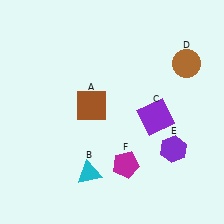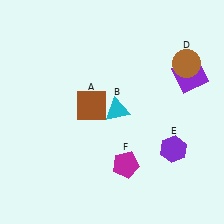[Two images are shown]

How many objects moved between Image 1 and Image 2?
2 objects moved between the two images.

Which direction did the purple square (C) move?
The purple square (C) moved up.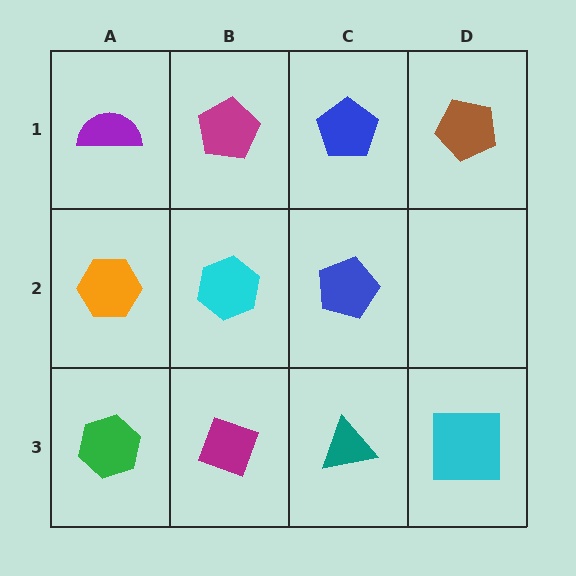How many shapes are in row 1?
4 shapes.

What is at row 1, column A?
A purple semicircle.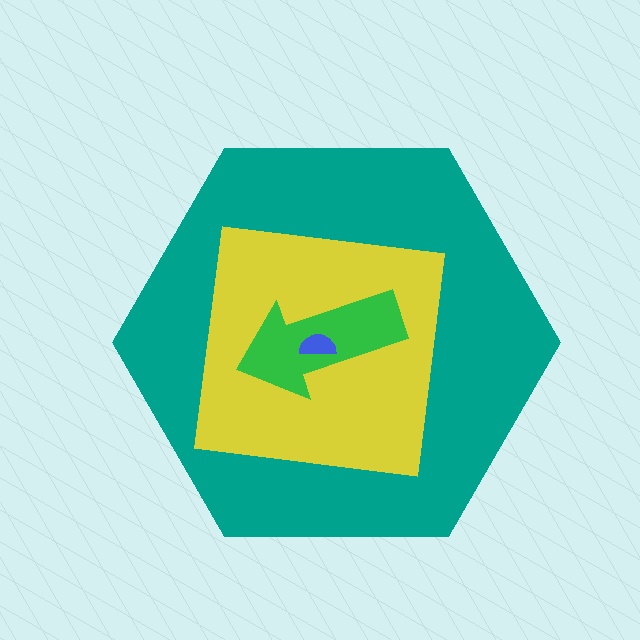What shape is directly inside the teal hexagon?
The yellow square.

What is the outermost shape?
The teal hexagon.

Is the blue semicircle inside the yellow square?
Yes.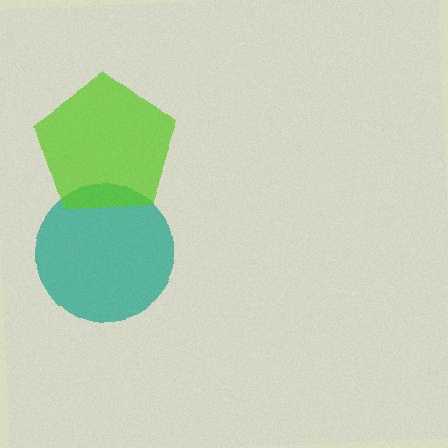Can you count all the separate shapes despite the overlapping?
Yes, there are 2 separate shapes.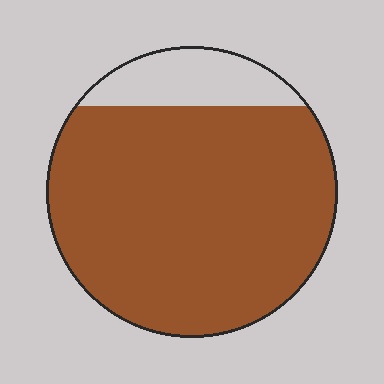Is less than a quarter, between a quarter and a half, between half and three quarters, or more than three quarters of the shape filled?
More than three quarters.